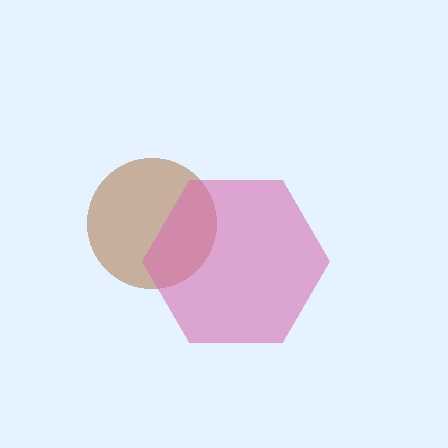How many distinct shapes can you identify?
There are 2 distinct shapes: a brown circle, a pink hexagon.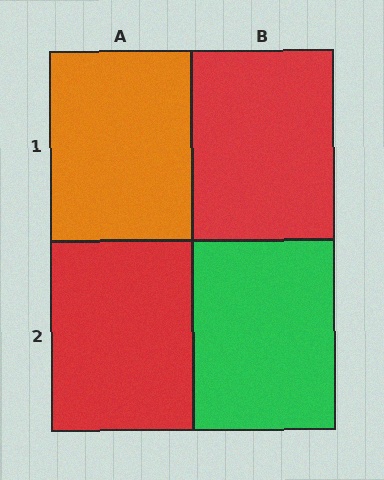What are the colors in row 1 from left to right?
Orange, red.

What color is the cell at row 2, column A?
Red.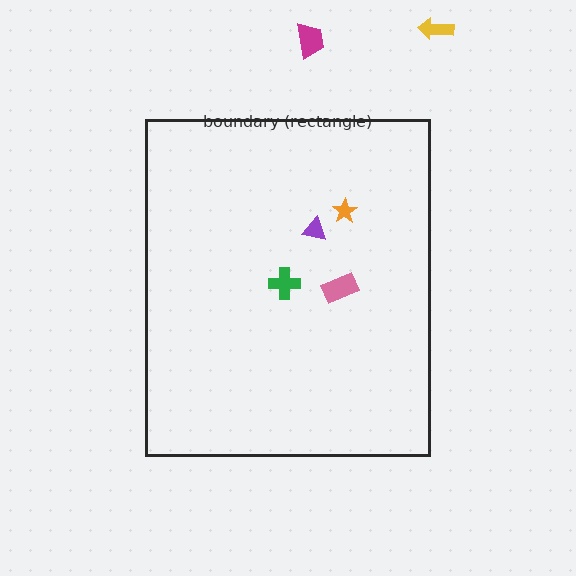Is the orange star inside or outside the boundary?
Inside.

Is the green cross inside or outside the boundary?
Inside.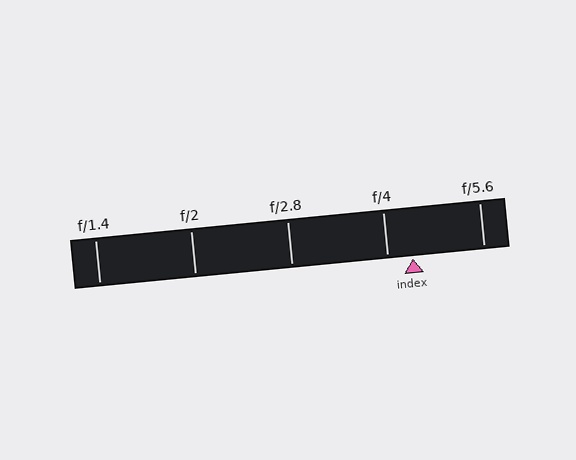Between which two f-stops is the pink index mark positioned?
The index mark is between f/4 and f/5.6.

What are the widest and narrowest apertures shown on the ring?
The widest aperture shown is f/1.4 and the narrowest is f/5.6.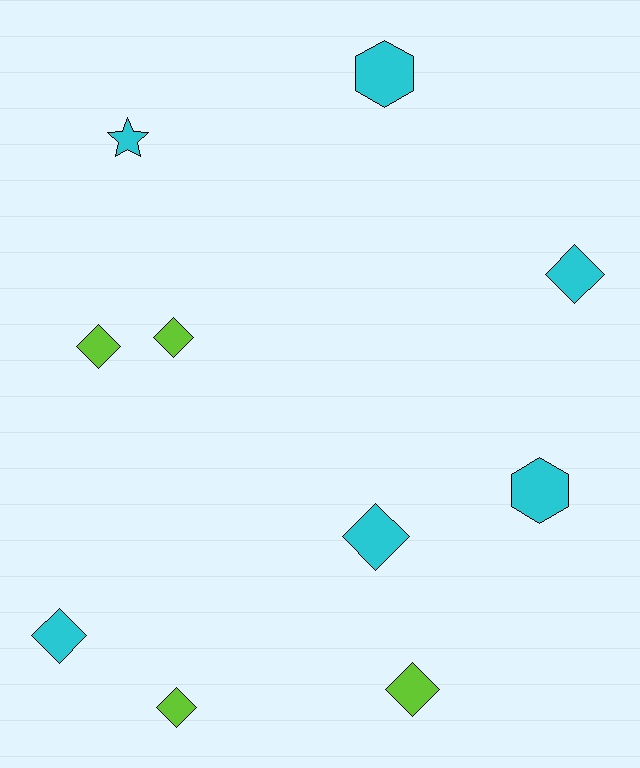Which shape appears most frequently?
Diamond, with 7 objects.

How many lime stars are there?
There are no lime stars.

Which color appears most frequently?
Cyan, with 6 objects.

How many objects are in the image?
There are 10 objects.